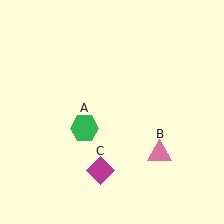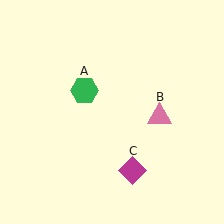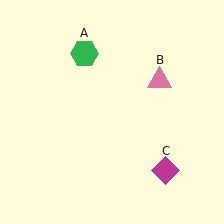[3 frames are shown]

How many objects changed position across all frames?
3 objects changed position: green hexagon (object A), pink triangle (object B), magenta diamond (object C).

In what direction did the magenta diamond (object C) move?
The magenta diamond (object C) moved right.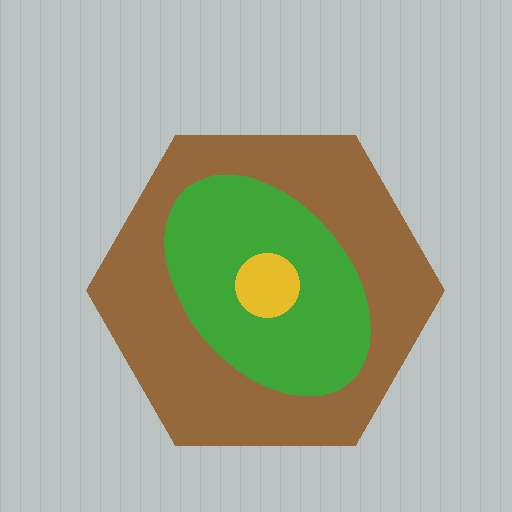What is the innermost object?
The yellow circle.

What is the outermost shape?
The brown hexagon.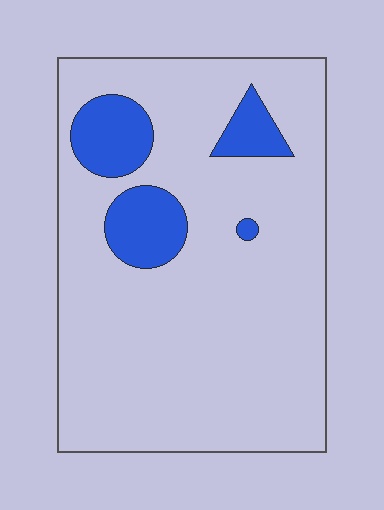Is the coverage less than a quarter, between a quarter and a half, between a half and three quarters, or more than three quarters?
Less than a quarter.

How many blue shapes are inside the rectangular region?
4.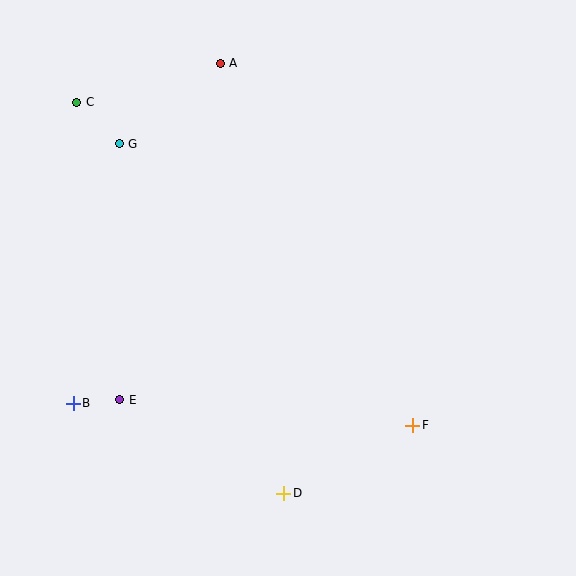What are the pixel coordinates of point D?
Point D is at (284, 493).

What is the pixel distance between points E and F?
The distance between E and F is 294 pixels.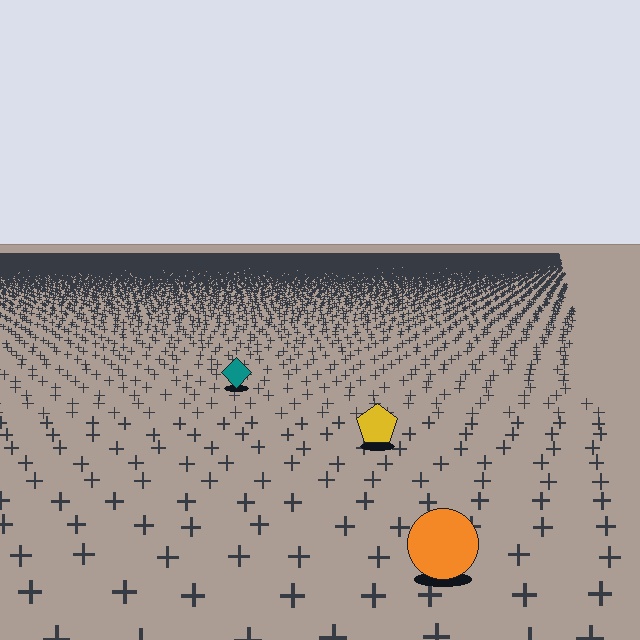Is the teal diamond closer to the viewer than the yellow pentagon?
No. The yellow pentagon is closer — you can tell from the texture gradient: the ground texture is coarser near it.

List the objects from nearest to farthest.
From nearest to farthest: the orange circle, the yellow pentagon, the teal diamond.